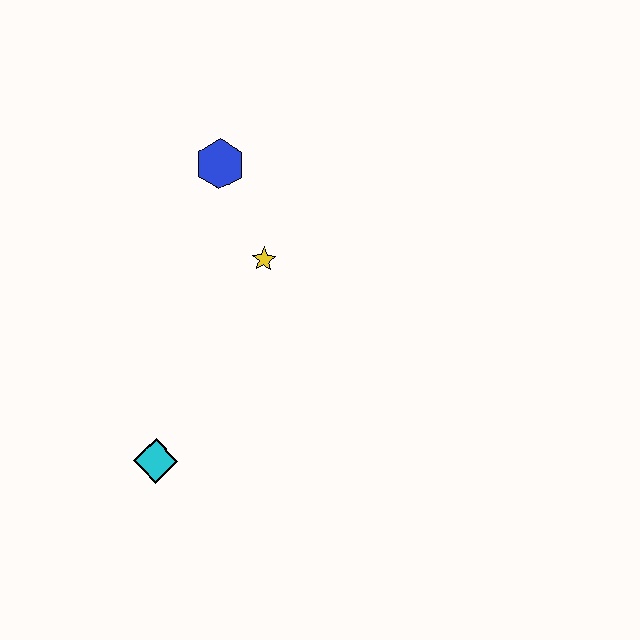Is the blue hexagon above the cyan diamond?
Yes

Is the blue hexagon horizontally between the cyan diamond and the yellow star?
Yes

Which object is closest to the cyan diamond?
The yellow star is closest to the cyan diamond.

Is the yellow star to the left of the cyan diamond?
No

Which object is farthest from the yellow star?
The cyan diamond is farthest from the yellow star.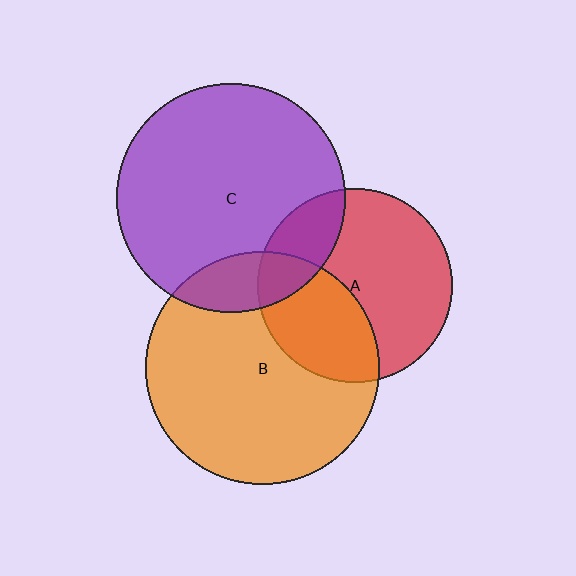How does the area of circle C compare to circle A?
Approximately 1.4 times.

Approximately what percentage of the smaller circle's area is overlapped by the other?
Approximately 15%.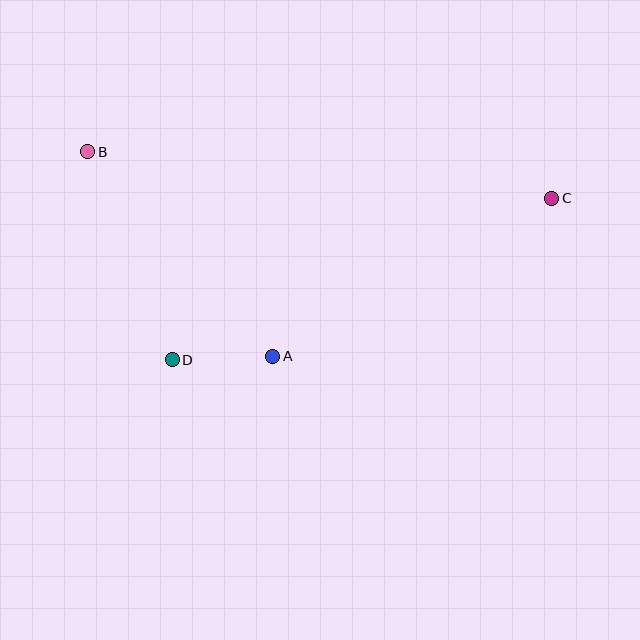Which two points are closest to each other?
Points A and D are closest to each other.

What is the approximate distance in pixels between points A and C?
The distance between A and C is approximately 321 pixels.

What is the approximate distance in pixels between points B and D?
The distance between B and D is approximately 224 pixels.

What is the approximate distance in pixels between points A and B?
The distance between A and B is approximately 276 pixels.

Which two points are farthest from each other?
Points B and C are farthest from each other.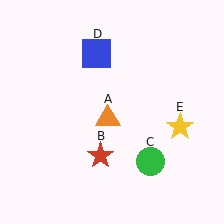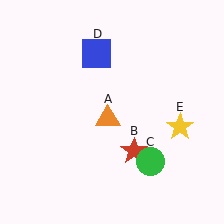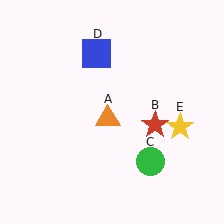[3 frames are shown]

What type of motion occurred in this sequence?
The red star (object B) rotated counterclockwise around the center of the scene.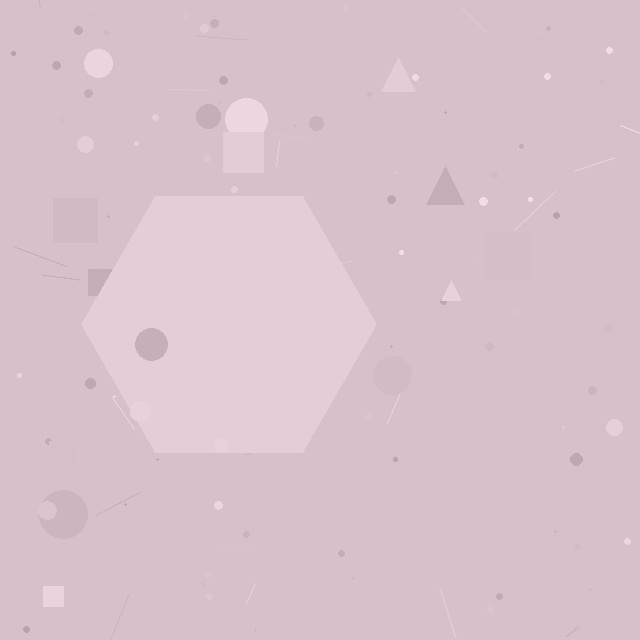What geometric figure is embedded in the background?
A hexagon is embedded in the background.